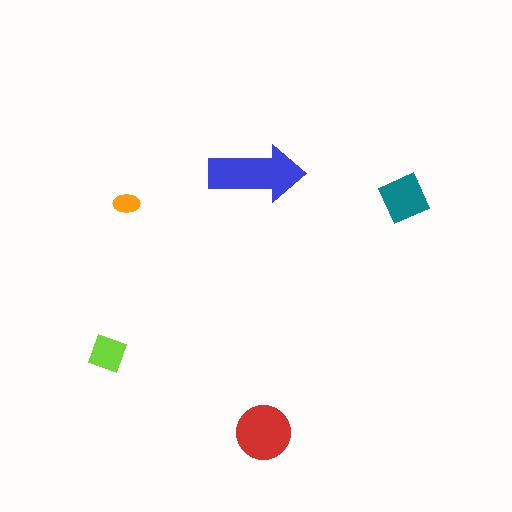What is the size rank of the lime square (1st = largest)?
4th.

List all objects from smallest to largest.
The orange ellipse, the lime square, the teal diamond, the red circle, the blue arrow.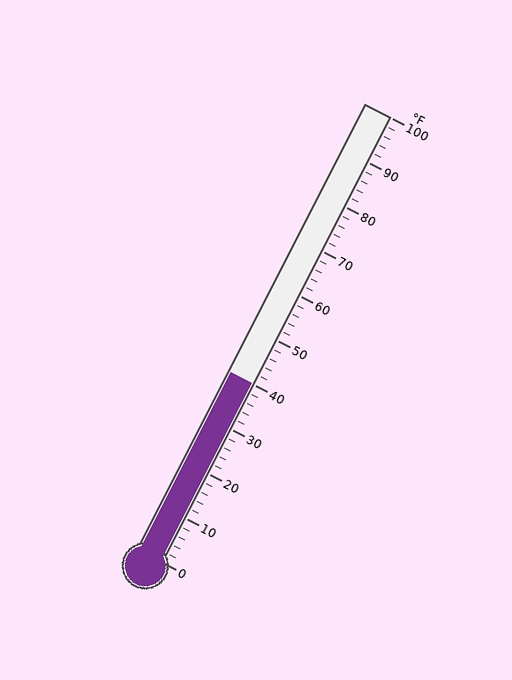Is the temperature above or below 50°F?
The temperature is below 50°F.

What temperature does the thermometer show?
The thermometer shows approximately 40°F.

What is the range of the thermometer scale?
The thermometer scale ranges from 0°F to 100°F.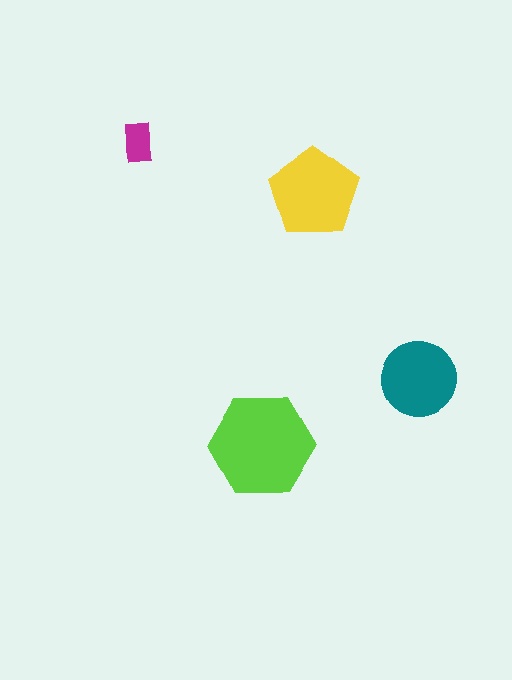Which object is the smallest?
The magenta rectangle.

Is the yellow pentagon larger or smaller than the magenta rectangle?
Larger.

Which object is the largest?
The lime hexagon.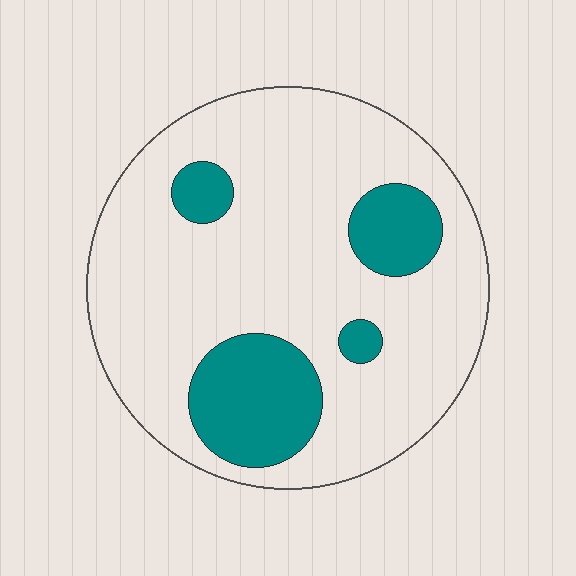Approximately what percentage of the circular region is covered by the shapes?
Approximately 20%.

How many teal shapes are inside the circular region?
4.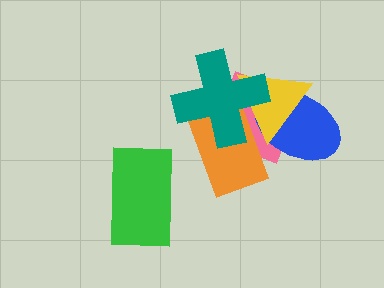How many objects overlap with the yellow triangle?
4 objects overlap with the yellow triangle.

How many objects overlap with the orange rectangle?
4 objects overlap with the orange rectangle.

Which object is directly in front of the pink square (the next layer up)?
The blue ellipse is directly in front of the pink square.